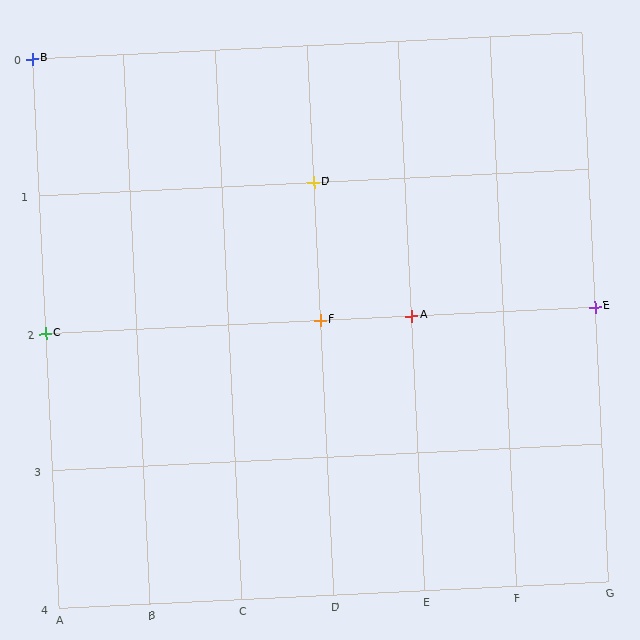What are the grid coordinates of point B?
Point B is at grid coordinates (A, 0).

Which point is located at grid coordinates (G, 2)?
Point E is at (G, 2).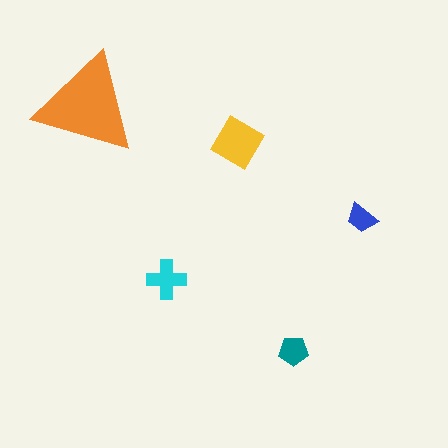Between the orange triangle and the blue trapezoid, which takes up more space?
The orange triangle.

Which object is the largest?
The orange triangle.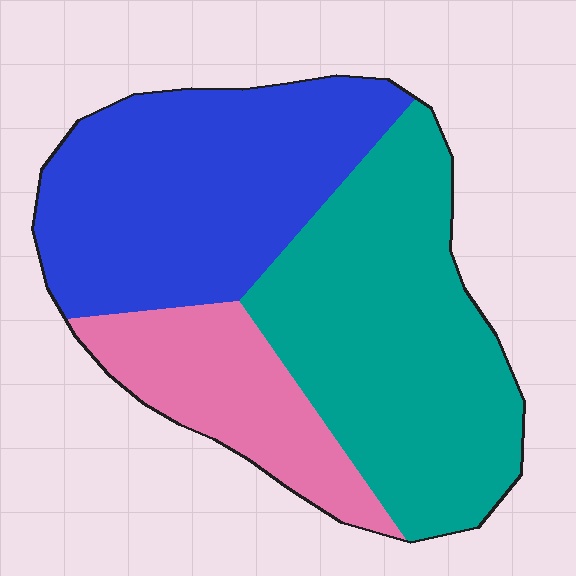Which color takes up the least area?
Pink, at roughly 20%.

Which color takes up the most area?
Teal, at roughly 45%.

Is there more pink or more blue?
Blue.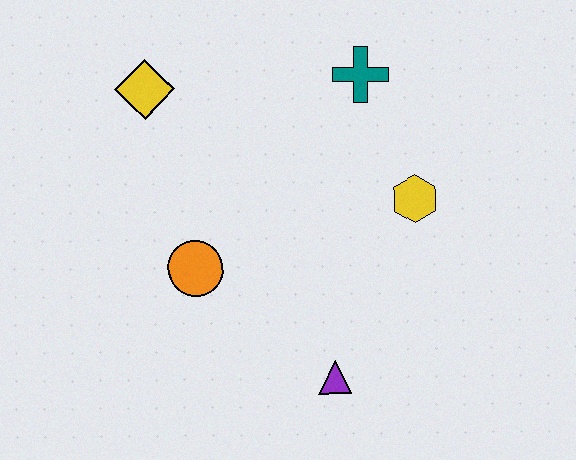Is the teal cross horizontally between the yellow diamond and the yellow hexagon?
Yes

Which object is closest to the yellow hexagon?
The teal cross is closest to the yellow hexagon.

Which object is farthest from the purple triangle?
The yellow diamond is farthest from the purple triangle.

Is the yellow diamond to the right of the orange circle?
No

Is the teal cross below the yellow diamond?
No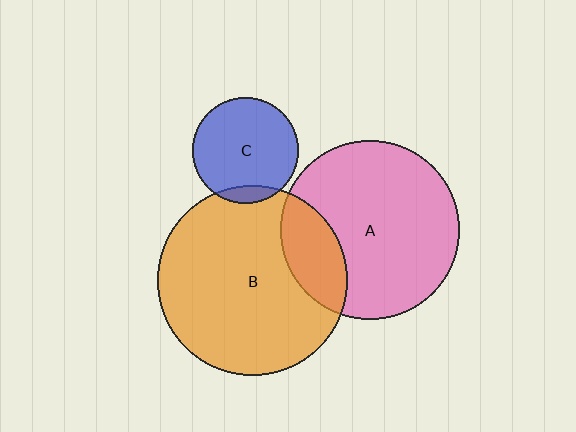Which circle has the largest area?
Circle B (orange).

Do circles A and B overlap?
Yes.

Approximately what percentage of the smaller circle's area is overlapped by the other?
Approximately 20%.